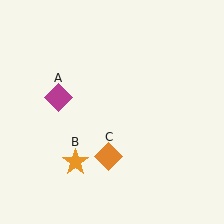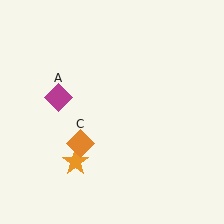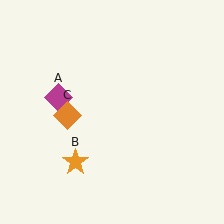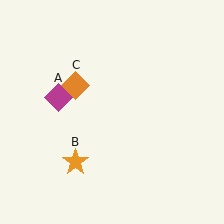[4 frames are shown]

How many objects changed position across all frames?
1 object changed position: orange diamond (object C).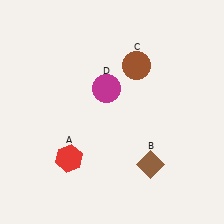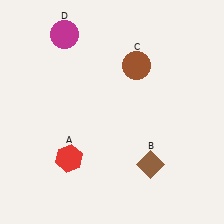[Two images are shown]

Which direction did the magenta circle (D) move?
The magenta circle (D) moved up.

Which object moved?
The magenta circle (D) moved up.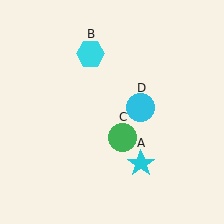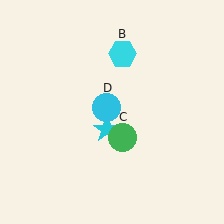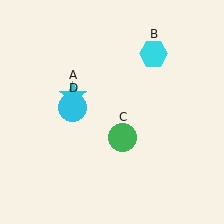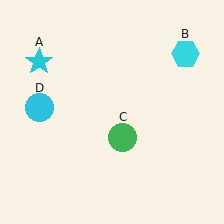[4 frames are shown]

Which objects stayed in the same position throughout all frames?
Green circle (object C) remained stationary.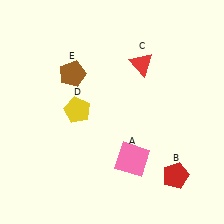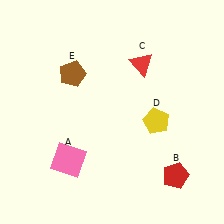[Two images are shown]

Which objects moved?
The objects that moved are: the pink square (A), the yellow pentagon (D).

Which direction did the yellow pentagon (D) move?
The yellow pentagon (D) moved right.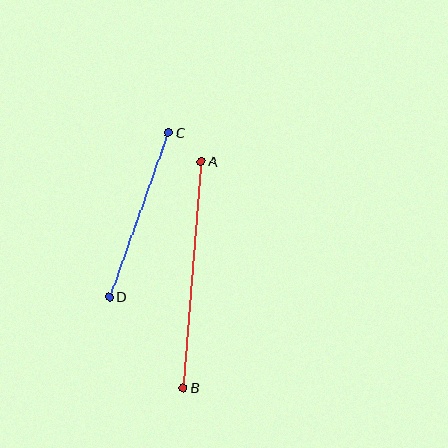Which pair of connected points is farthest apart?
Points A and B are farthest apart.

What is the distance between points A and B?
The distance is approximately 227 pixels.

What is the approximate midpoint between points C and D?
The midpoint is at approximately (139, 215) pixels.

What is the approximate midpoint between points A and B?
The midpoint is at approximately (192, 274) pixels.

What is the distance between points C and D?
The distance is approximately 175 pixels.